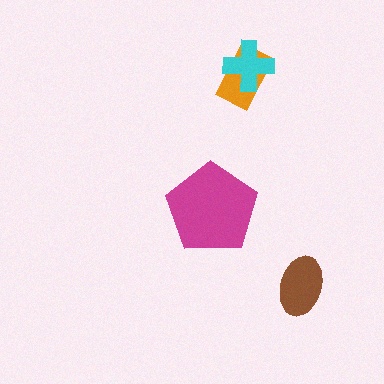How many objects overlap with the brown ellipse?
0 objects overlap with the brown ellipse.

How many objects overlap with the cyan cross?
1 object overlaps with the cyan cross.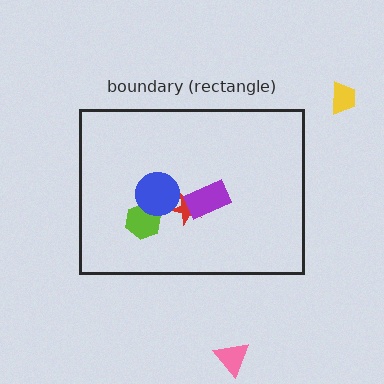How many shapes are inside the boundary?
4 inside, 2 outside.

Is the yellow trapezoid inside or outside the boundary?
Outside.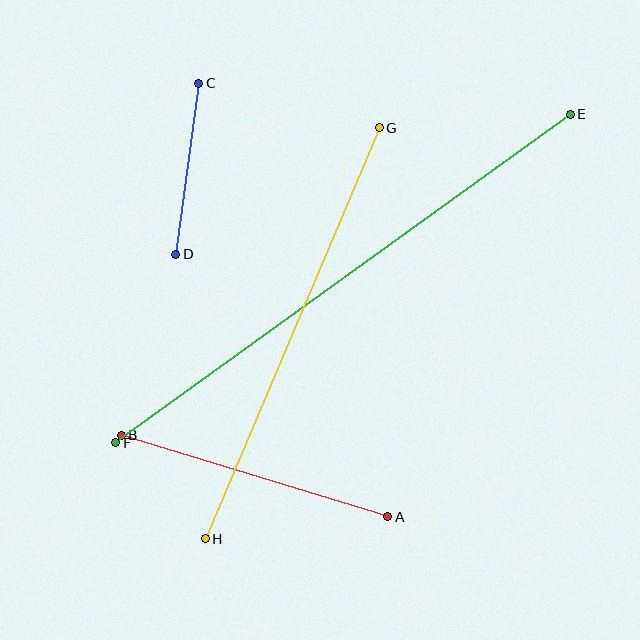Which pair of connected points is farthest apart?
Points E and F are farthest apart.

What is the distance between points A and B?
The distance is approximately 279 pixels.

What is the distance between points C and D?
The distance is approximately 173 pixels.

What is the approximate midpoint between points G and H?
The midpoint is at approximately (292, 333) pixels.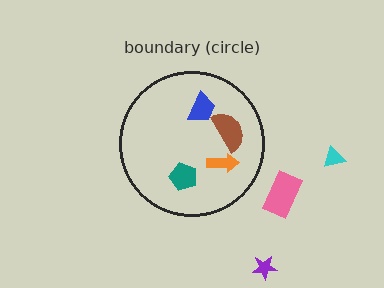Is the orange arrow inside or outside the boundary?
Inside.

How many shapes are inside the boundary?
4 inside, 3 outside.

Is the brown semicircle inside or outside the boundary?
Inside.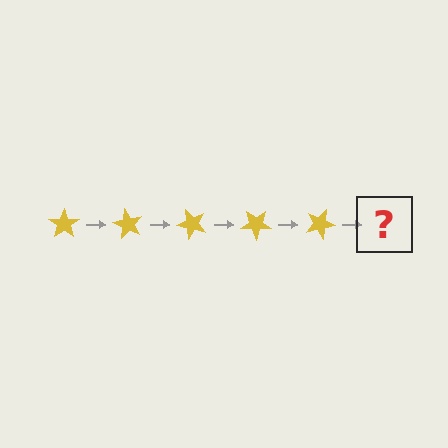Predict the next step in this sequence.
The next step is a yellow star rotated 300 degrees.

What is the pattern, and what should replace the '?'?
The pattern is that the star rotates 60 degrees each step. The '?' should be a yellow star rotated 300 degrees.